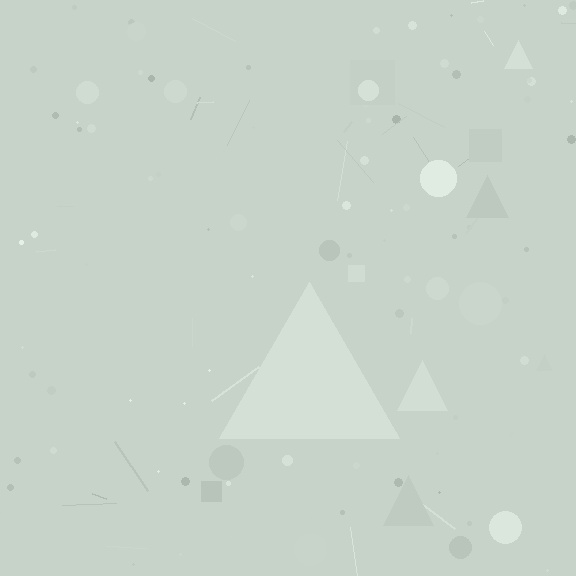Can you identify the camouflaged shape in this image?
The camouflaged shape is a triangle.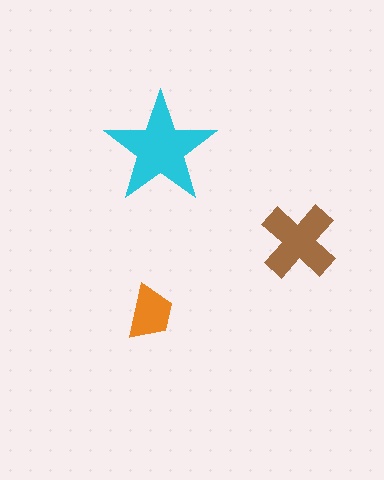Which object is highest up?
The cyan star is topmost.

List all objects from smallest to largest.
The orange trapezoid, the brown cross, the cyan star.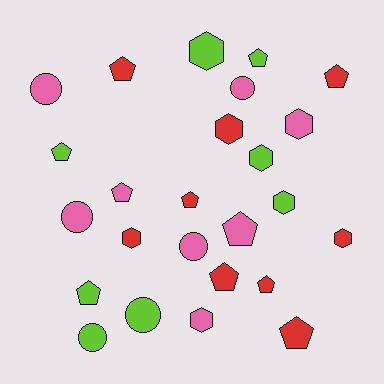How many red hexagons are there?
There are 3 red hexagons.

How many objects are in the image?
There are 25 objects.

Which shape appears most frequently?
Pentagon, with 11 objects.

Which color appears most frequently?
Red, with 9 objects.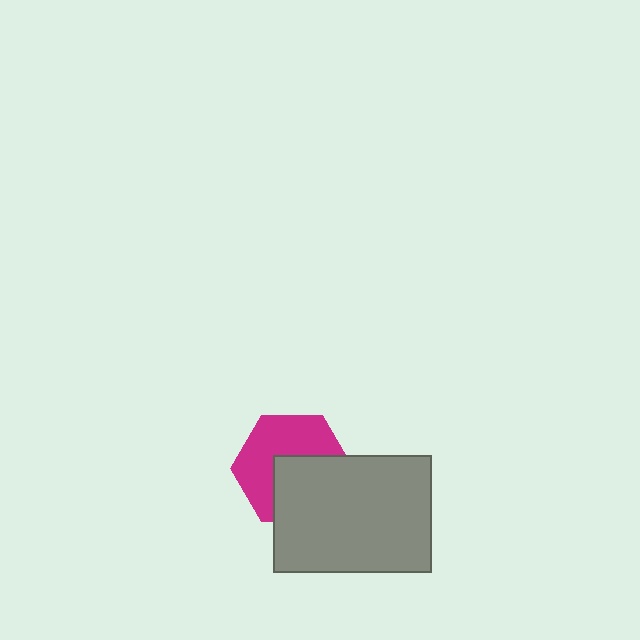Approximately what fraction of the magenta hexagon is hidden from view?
Roughly 45% of the magenta hexagon is hidden behind the gray rectangle.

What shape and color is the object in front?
The object in front is a gray rectangle.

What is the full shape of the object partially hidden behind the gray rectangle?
The partially hidden object is a magenta hexagon.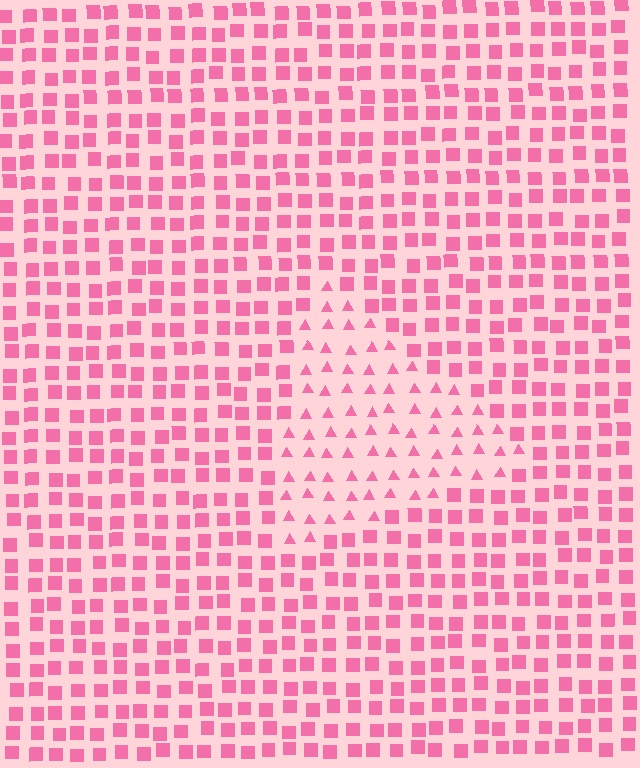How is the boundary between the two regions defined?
The boundary is defined by a change in element shape: triangles inside vs. squares outside. All elements share the same color and spacing.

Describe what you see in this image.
The image is filled with small pink elements arranged in a uniform grid. A triangle-shaped region contains triangles, while the surrounding area contains squares. The boundary is defined purely by the change in element shape.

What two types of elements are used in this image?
The image uses triangles inside the triangle region and squares outside it.